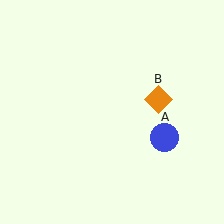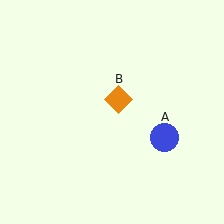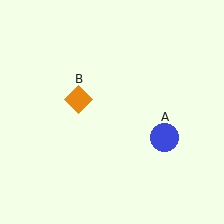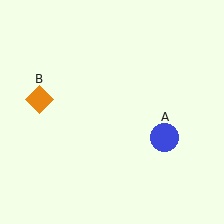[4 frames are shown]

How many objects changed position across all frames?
1 object changed position: orange diamond (object B).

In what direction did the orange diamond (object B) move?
The orange diamond (object B) moved left.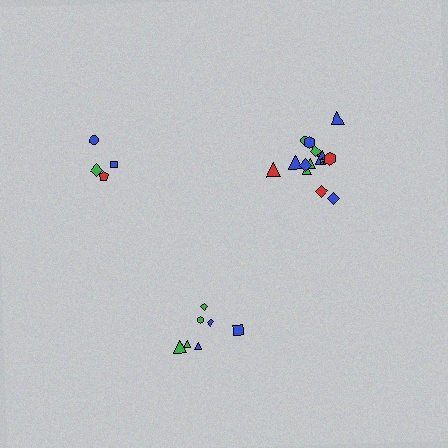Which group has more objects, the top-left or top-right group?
The top-right group.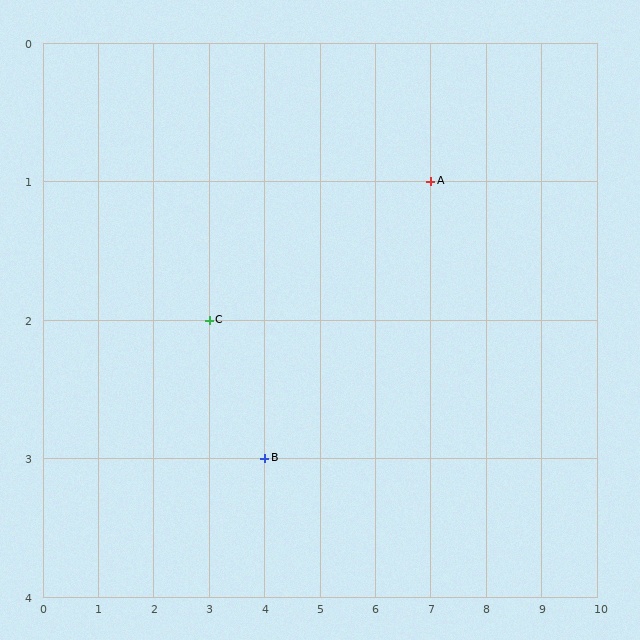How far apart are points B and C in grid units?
Points B and C are 1 column and 1 row apart (about 1.4 grid units diagonally).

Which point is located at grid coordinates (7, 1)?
Point A is at (7, 1).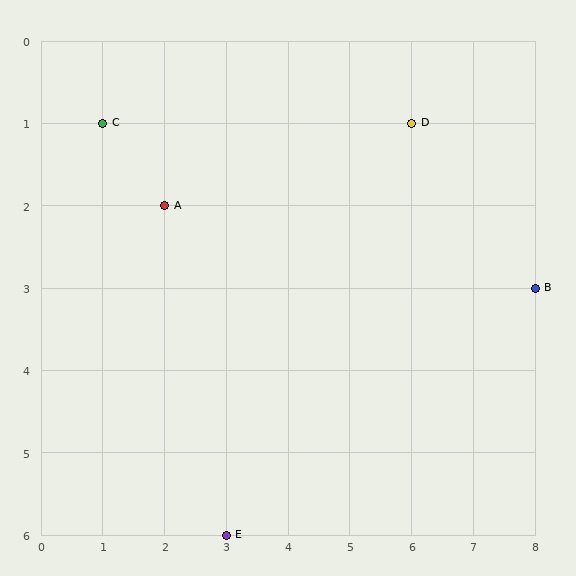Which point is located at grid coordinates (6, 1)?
Point D is at (6, 1).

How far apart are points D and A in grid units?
Points D and A are 4 columns and 1 row apart (about 4.1 grid units diagonally).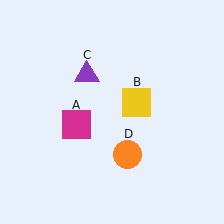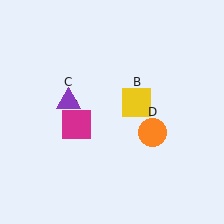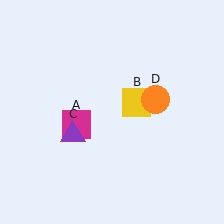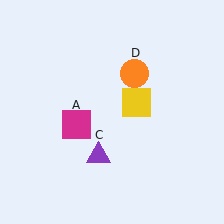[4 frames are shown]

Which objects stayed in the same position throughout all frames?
Magenta square (object A) and yellow square (object B) remained stationary.